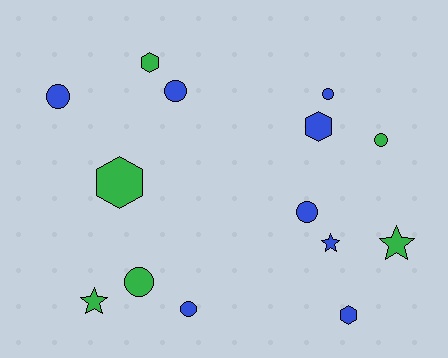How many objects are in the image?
There are 14 objects.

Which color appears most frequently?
Blue, with 8 objects.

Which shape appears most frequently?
Circle, with 7 objects.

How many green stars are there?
There are 2 green stars.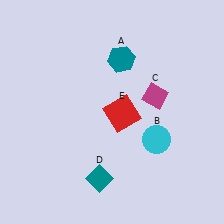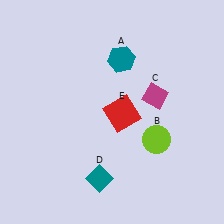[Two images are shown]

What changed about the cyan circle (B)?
In Image 1, B is cyan. In Image 2, it changed to lime.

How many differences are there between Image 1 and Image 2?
There is 1 difference between the two images.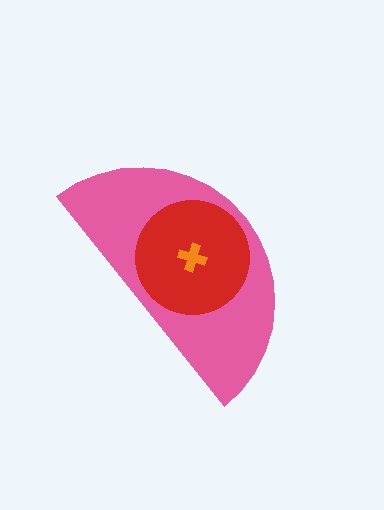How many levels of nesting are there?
3.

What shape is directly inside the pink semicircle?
The red circle.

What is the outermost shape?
The pink semicircle.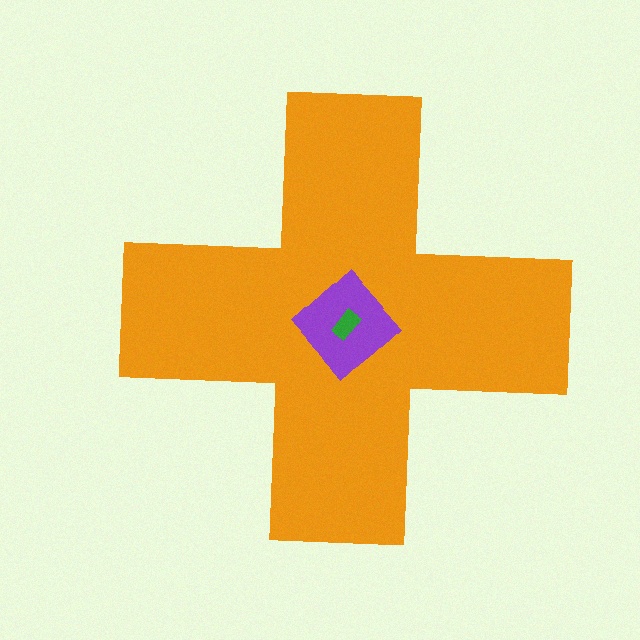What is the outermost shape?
The orange cross.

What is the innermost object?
The green rectangle.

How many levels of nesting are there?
3.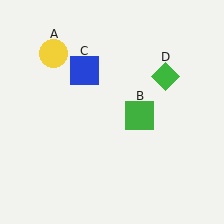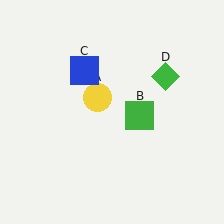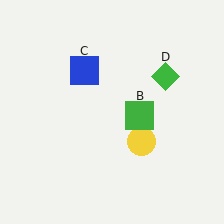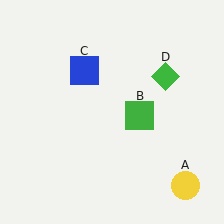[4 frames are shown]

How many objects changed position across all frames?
1 object changed position: yellow circle (object A).